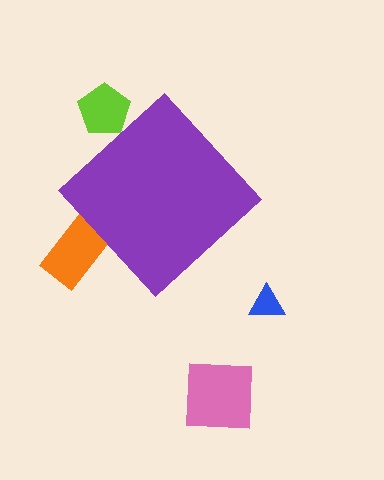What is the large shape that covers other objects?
A purple diamond.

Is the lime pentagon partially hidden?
Yes, the lime pentagon is partially hidden behind the purple diamond.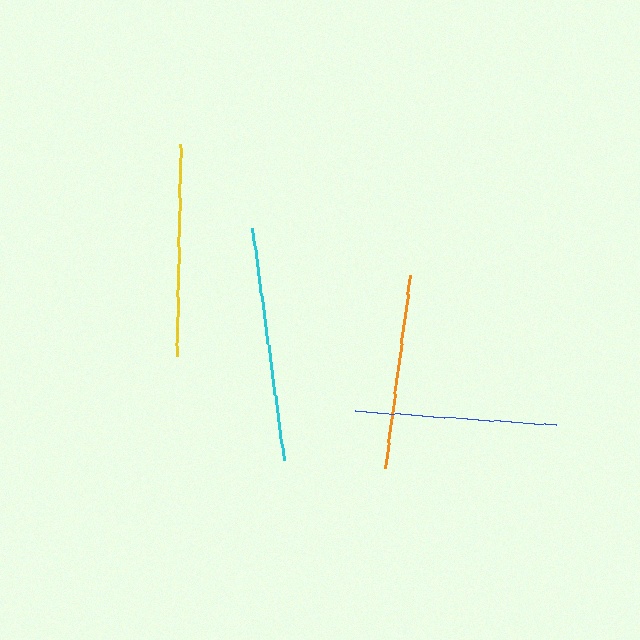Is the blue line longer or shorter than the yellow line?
The yellow line is longer than the blue line.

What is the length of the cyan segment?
The cyan segment is approximately 233 pixels long.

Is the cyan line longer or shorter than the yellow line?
The cyan line is longer than the yellow line.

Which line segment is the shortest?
The orange line is the shortest at approximately 194 pixels.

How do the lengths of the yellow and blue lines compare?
The yellow and blue lines are approximately the same length.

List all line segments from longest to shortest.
From longest to shortest: cyan, yellow, blue, orange.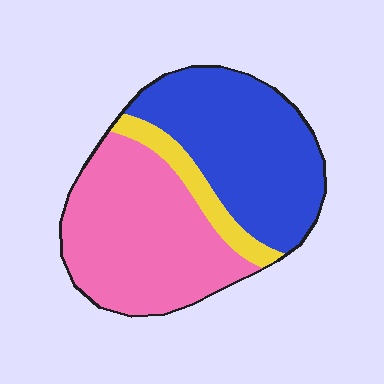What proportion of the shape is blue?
Blue covers 43% of the shape.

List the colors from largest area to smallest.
From largest to smallest: pink, blue, yellow.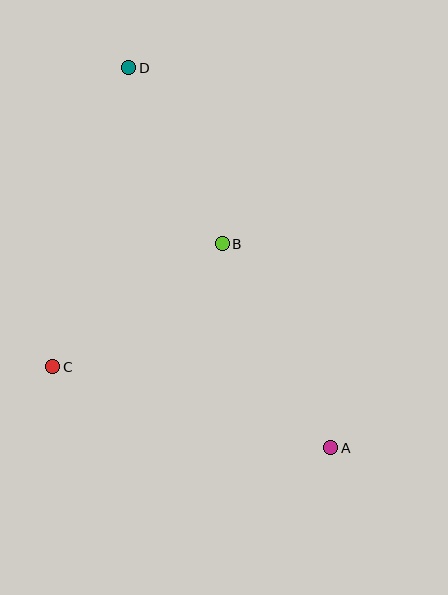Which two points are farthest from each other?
Points A and D are farthest from each other.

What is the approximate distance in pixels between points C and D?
The distance between C and D is approximately 309 pixels.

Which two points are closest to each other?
Points B and D are closest to each other.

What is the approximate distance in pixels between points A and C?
The distance between A and C is approximately 290 pixels.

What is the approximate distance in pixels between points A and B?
The distance between A and B is approximately 231 pixels.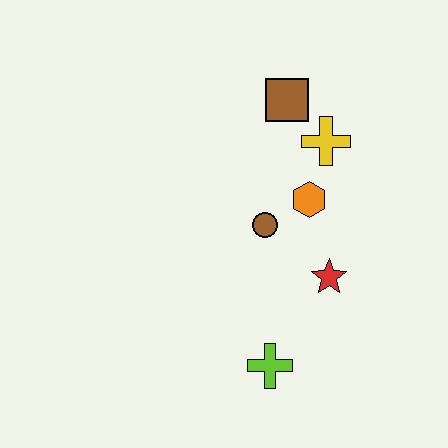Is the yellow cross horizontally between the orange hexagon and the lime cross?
No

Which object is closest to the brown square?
The yellow cross is closest to the brown square.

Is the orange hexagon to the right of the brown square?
Yes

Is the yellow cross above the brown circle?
Yes